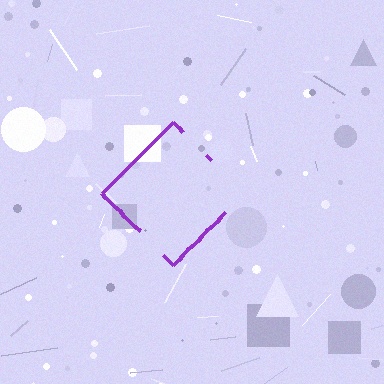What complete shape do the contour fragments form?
The contour fragments form a diamond.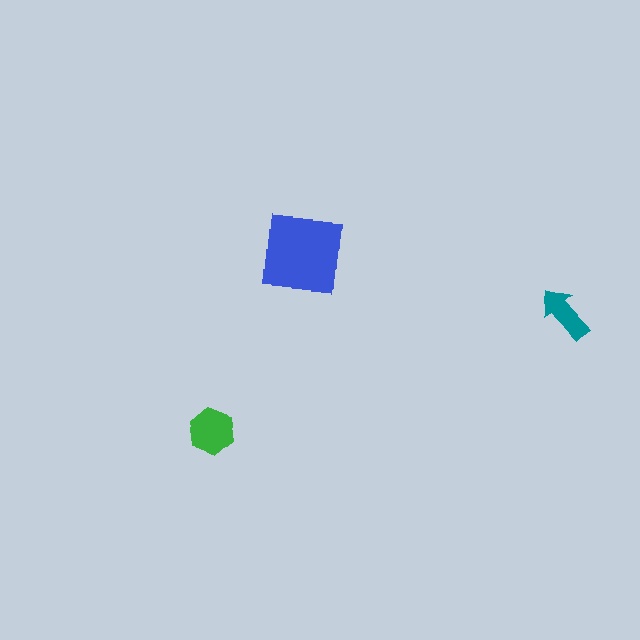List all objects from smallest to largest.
The teal arrow, the green hexagon, the blue square.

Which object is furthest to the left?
The green hexagon is leftmost.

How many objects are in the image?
There are 3 objects in the image.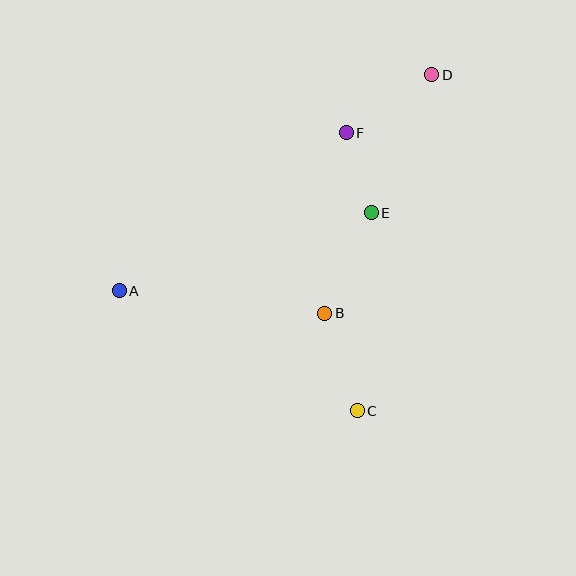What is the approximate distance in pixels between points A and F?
The distance between A and F is approximately 277 pixels.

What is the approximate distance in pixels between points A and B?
The distance between A and B is approximately 207 pixels.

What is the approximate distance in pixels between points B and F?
The distance between B and F is approximately 182 pixels.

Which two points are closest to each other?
Points E and F are closest to each other.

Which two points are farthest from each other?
Points A and D are farthest from each other.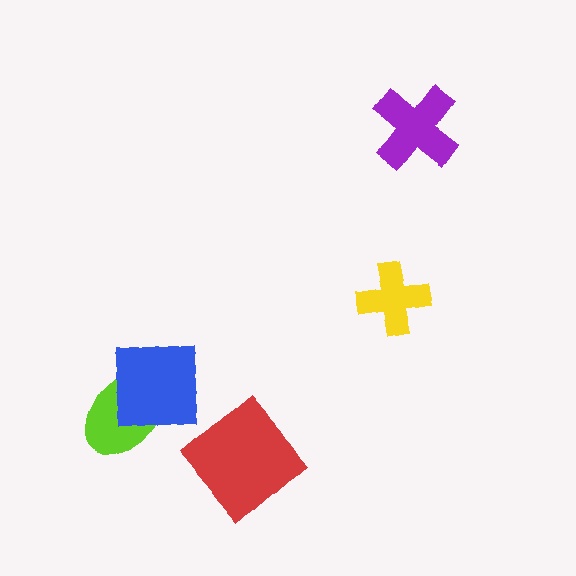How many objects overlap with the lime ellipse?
1 object overlaps with the lime ellipse.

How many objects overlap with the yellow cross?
0 objects overlap with the yellow cross.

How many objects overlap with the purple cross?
0 objects overlap with the purple cross.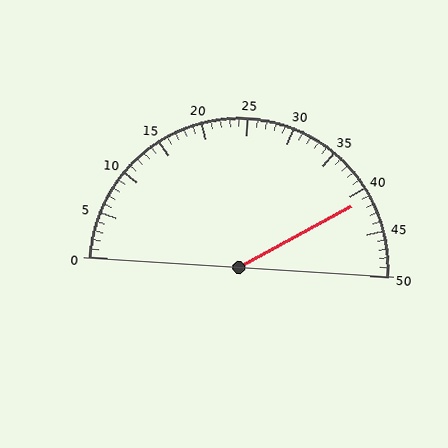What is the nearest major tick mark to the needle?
The nearest major tick mark is 40.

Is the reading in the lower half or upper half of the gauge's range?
The reading is in the upper half of the range (0 to 50).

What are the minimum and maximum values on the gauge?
The gauge ranges from 0 to 50.